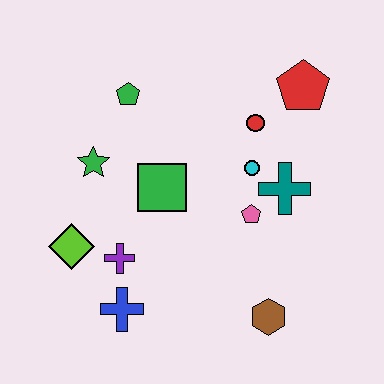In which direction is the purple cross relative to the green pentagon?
The purple cross is below the green pentagon.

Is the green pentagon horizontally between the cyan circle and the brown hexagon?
No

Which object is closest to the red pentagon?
The red circle is closest to the red pentagon.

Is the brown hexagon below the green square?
Yes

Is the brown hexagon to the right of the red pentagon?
No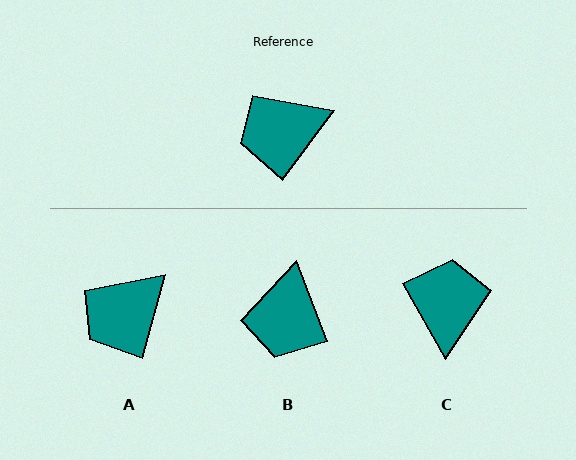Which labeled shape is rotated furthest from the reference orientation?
C, about 114 degrees away.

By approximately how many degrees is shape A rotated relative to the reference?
Approximately 21 degrees counter-clockwise.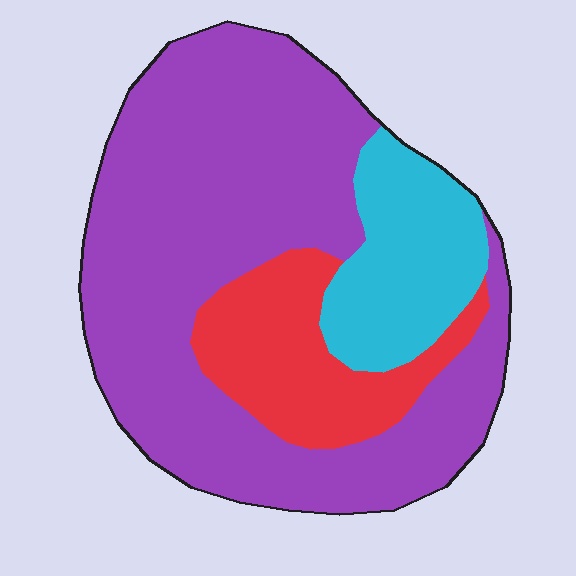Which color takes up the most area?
Purple, at roughly 65%.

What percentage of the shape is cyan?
Cyan covers around 15% of the shape.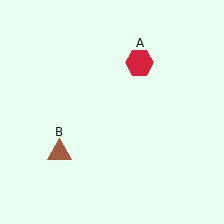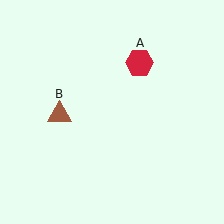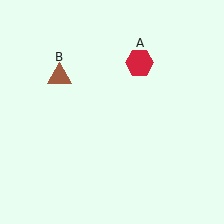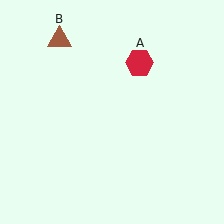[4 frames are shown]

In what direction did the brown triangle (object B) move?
The brown triangle (object B) moved up.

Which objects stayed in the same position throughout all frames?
Red hexagon (object A) remained stationary.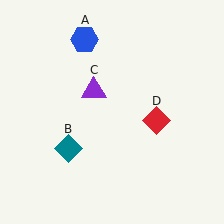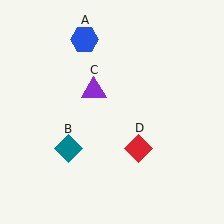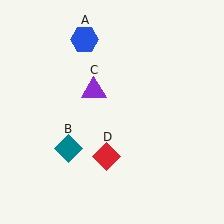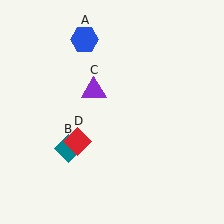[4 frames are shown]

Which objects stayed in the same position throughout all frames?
Blue hexagon (object A) and teal diamond (object B) and purple triangle (object C) remained stationary.